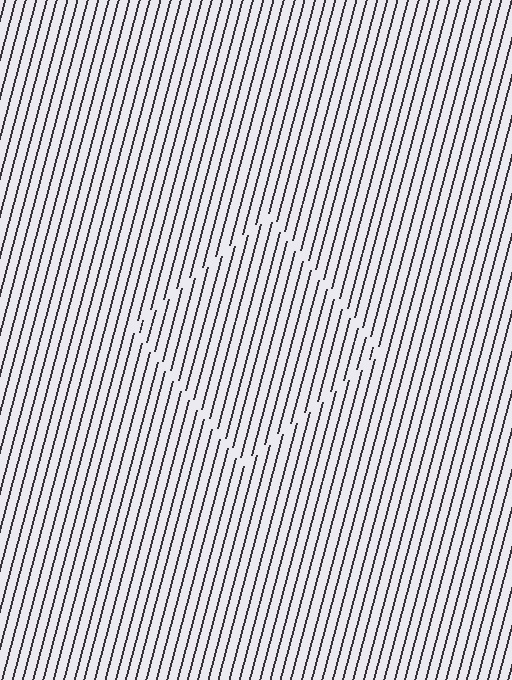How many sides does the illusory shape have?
4 sides — the line-ends trace a square.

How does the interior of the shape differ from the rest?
The interior of the shape contains the same grating, shifted by half a period — the contour is defined by the phase discontinuity where line-ends from the inner and outer gratings abut.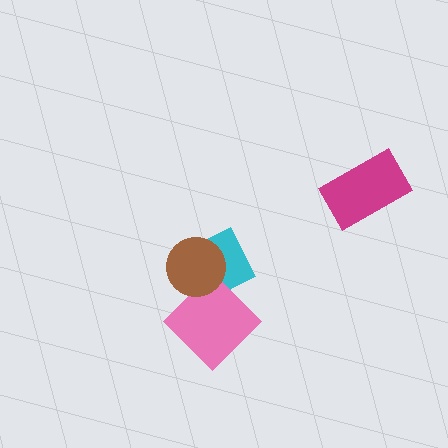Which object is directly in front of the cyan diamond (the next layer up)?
The pink diamond is directly in front of the cyan diamond.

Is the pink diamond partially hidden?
Yes, it is partially covered by another shape.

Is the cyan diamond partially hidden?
Yes, it is partially covered by another shape.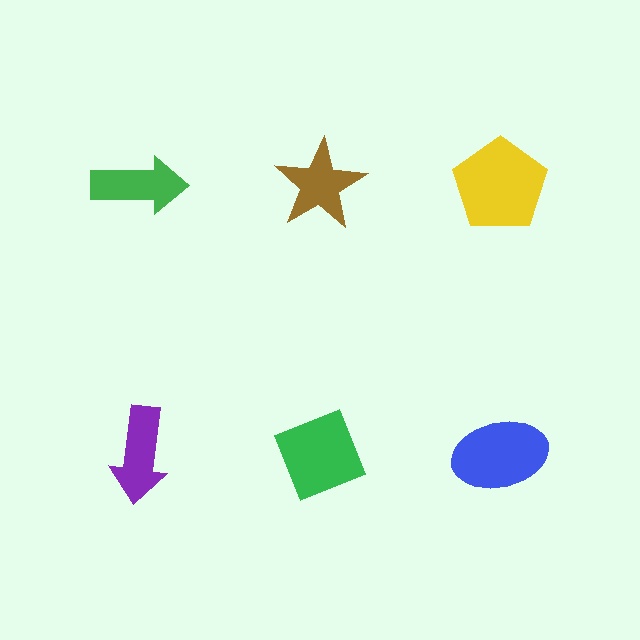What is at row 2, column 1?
A purple arrow.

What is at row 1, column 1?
A green arrow.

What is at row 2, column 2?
A green diamond.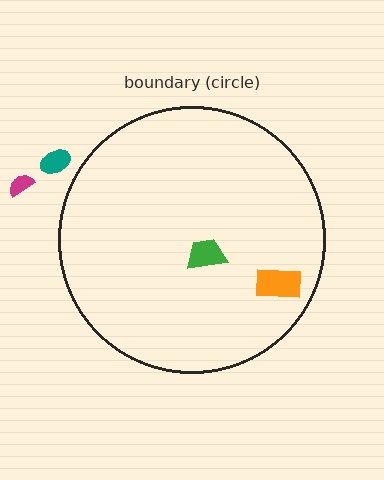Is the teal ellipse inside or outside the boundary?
Outside.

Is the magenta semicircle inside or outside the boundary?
Outside.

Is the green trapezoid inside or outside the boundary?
Inside.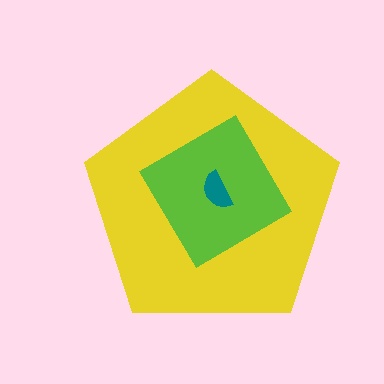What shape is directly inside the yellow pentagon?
The lime diamond.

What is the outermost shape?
The yellow pentagon.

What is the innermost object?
The teal semicircle.